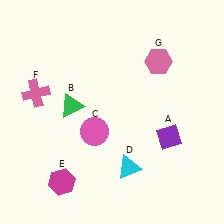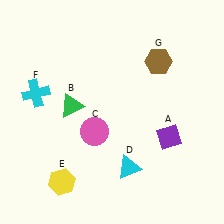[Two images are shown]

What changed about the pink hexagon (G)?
In Image 1, G is pink. In Image 2, it changed to brown.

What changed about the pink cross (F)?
In Image 1, F is pink. In Image 2, it changed to cyan.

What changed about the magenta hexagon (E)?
In Image 1, E is magenta. In Image 2, it changed to yellow.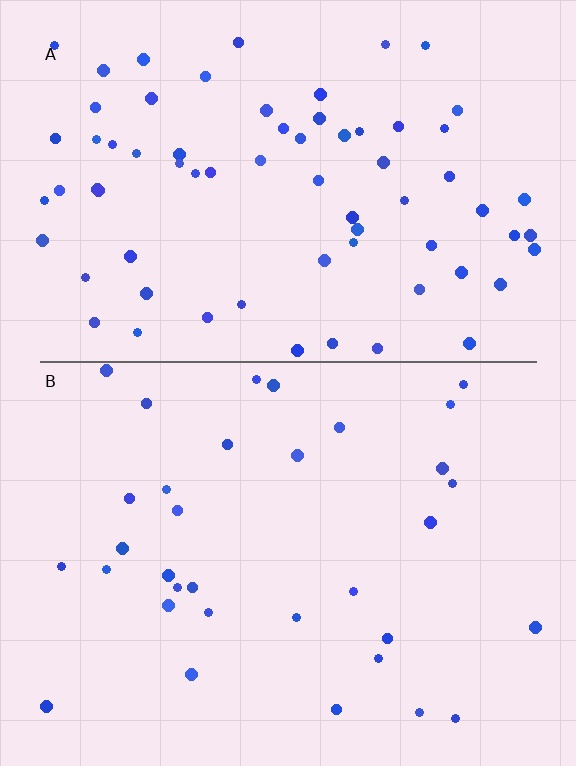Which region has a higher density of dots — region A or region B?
A (the top).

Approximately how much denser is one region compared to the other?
Approximately 2.1× — region A over region B.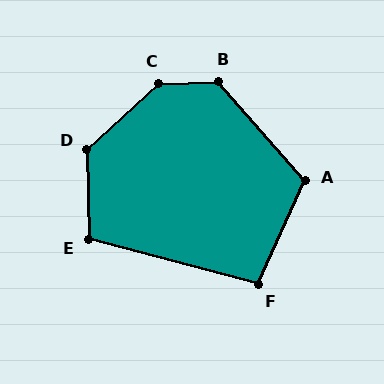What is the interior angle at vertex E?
Approximately 106 degrees (obtuse).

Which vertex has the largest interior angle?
C, at approximately 139 degrees.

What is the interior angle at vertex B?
Approximately 129 degrees (obtuse).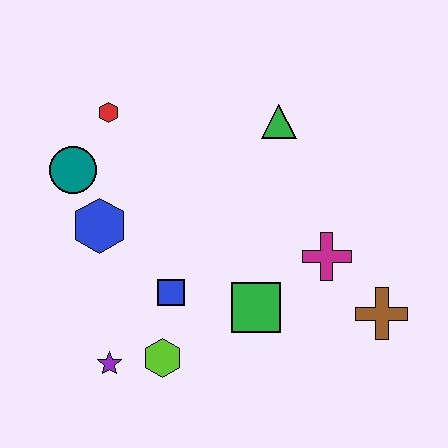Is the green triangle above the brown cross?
Yes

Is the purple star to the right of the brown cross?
No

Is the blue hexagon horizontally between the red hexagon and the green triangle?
No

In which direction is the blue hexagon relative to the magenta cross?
The blue hexagon is to the left of the magenta cross.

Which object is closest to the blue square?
The lime hexagon is closest to the blue square.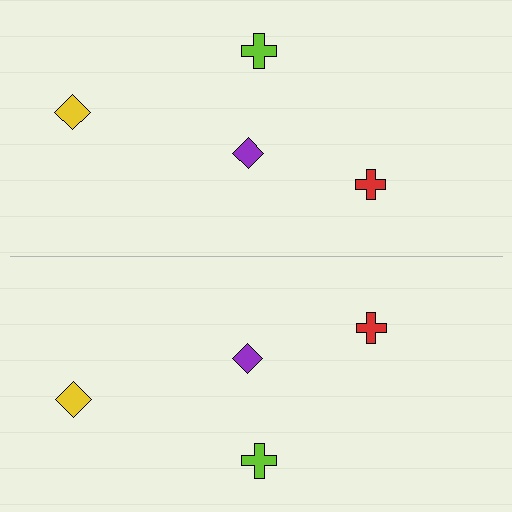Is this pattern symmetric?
Yes, this pattern has bilateral (reflection) symmetry.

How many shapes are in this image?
There are 8 shapes in this image.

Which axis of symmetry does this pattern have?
The pattern has a horizontal axis of symmetry running through the center of the image.